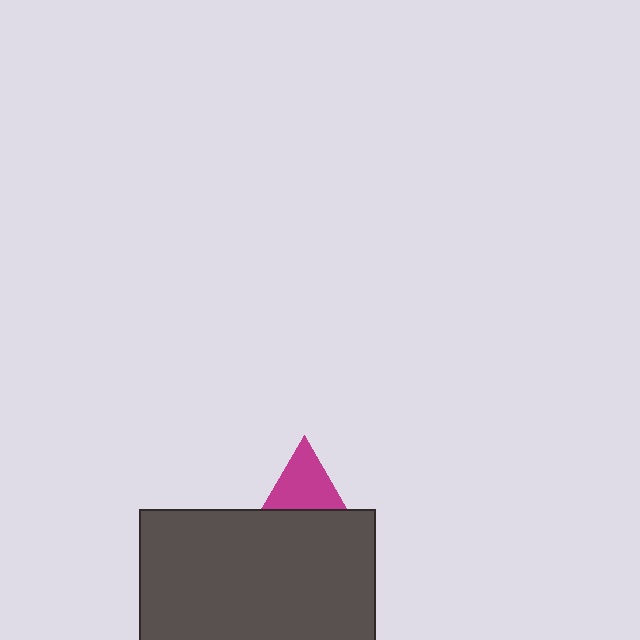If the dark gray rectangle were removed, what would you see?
You would see the complete magenta triangle.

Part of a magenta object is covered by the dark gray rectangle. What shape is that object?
It is a triangle.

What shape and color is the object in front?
The object in front is a dark gray rectangle.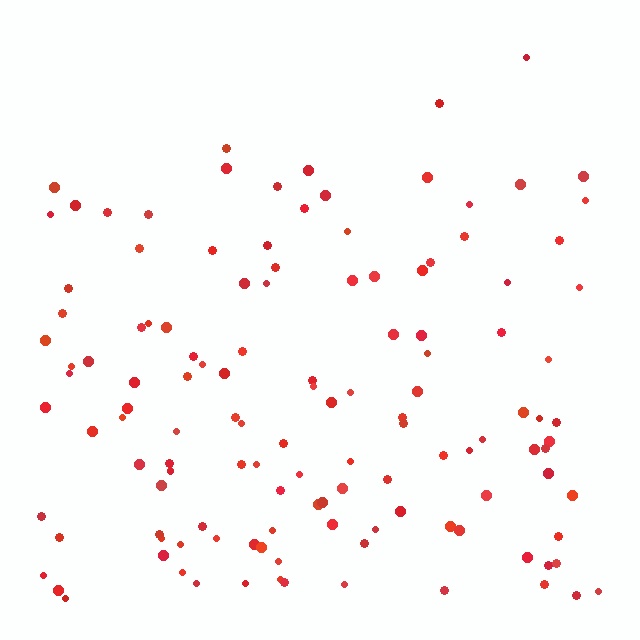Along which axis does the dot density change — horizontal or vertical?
Vertical.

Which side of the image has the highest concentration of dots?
The bottom.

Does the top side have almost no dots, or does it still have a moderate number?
Still a moderate number, just noticeably fewer than the bottom.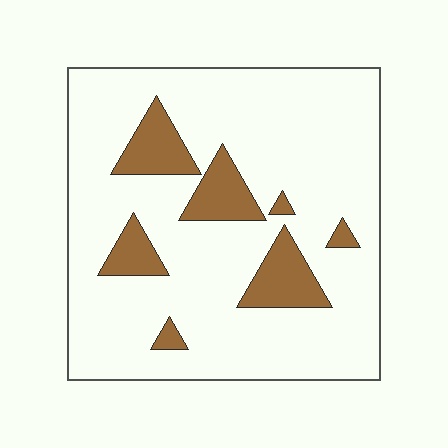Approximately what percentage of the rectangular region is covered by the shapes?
Approximately 15%.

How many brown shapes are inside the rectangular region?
7.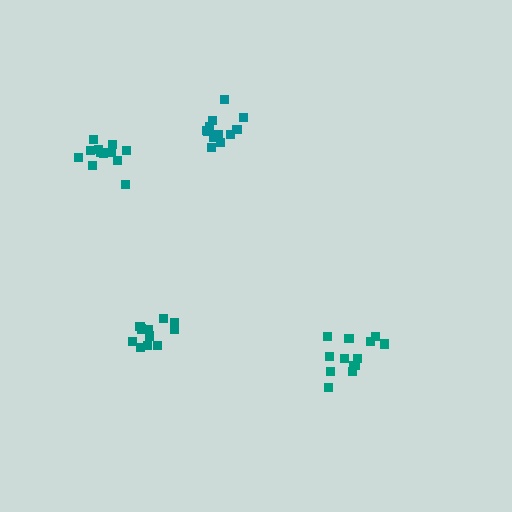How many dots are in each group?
Group 1: 13 dots, Group 2: 13 dots, Group 3: 14 dots, Group 4: 12 dots (52 total).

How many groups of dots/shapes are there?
There are 4 groups.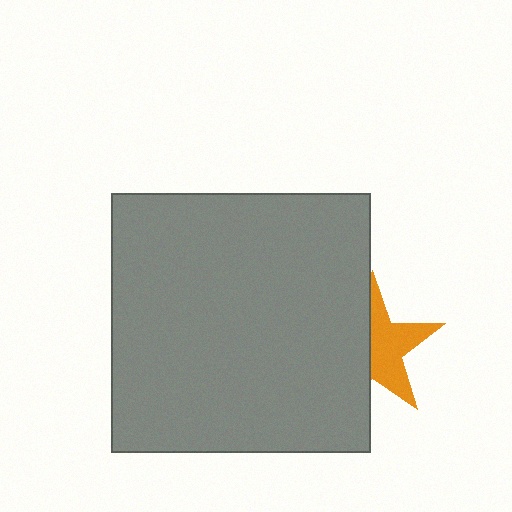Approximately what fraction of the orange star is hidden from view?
Roughly 49% of the orange star is hidden behind the gray square.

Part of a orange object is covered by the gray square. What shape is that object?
It is a star.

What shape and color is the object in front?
The object in front is a gray square.